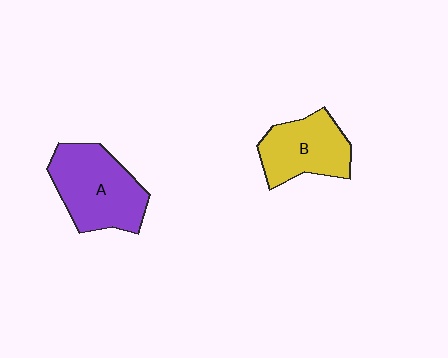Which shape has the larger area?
Shape A (purple).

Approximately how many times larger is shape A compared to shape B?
Approximately 1.3 times.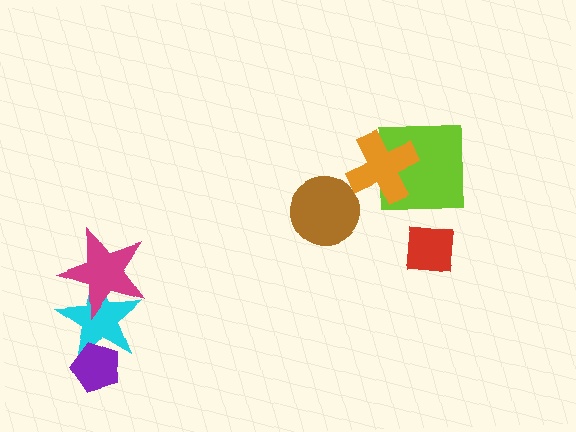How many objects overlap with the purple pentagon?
1 object overlaps with the purple pentagon.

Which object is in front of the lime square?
The orange cross is in front of the lime square.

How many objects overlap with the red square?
0 objects overlap with the red square.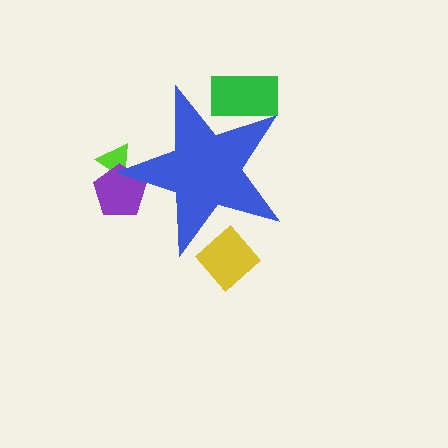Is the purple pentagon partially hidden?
Yes, the purple pentagon is partially hidden behind the blue star.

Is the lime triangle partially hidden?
Yes, the lime triangle is partially hidden behind the blue star.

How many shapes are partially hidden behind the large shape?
4 shapes are partially hidden.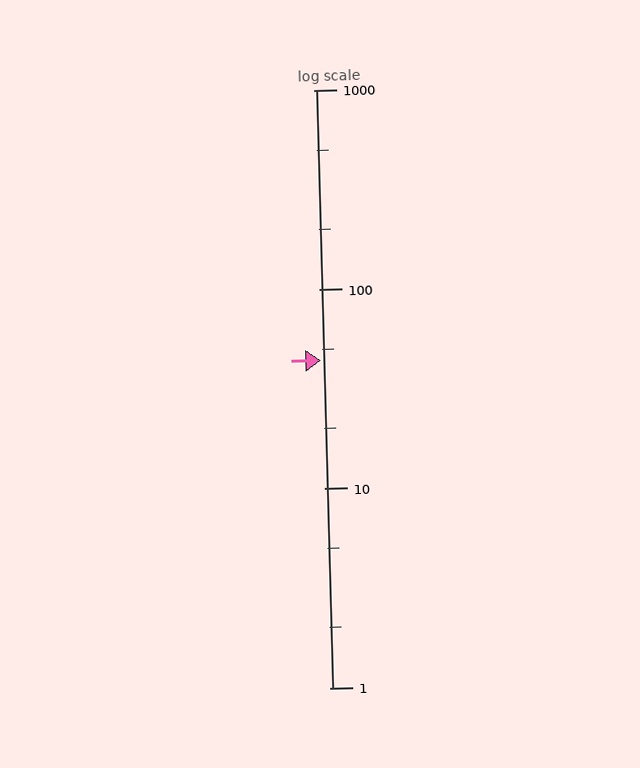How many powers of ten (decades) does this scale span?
The scale spans 3 decades, from 1 to 1000.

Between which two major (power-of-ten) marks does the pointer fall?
The pointer is between 10 and 100.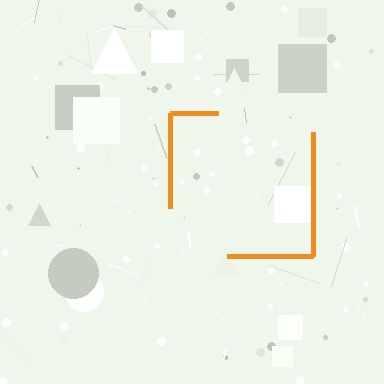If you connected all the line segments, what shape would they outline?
They would outline a square.